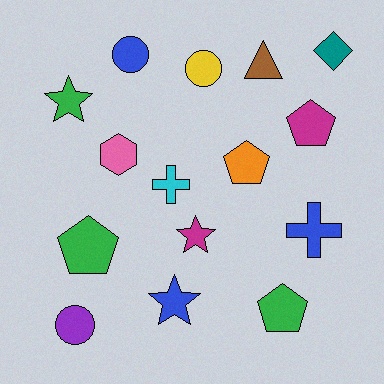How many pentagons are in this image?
There are 4 pentagons.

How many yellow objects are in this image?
There is 1 yellow object.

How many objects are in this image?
There are 15 objects.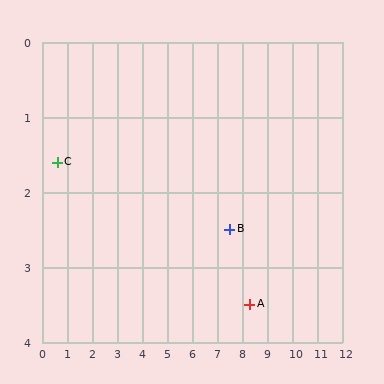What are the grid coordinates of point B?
Point B is at approximately (7.5, 2.5).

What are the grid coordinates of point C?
Point C is at approximately (0.6, 1.6).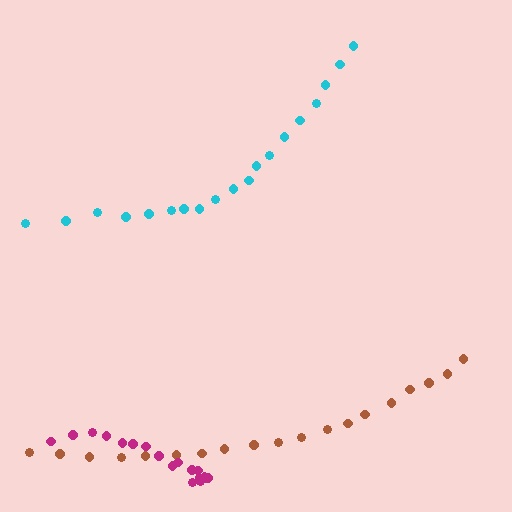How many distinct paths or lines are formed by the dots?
There are 3 distinct paths.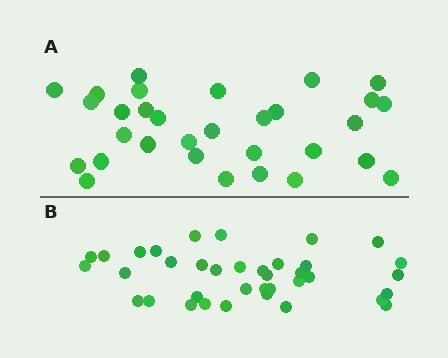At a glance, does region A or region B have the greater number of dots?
Region B (the bottom region) has more dots.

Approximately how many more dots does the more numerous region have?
Region B has about 6 more dots than region A.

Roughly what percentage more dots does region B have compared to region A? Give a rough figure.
About 20% more.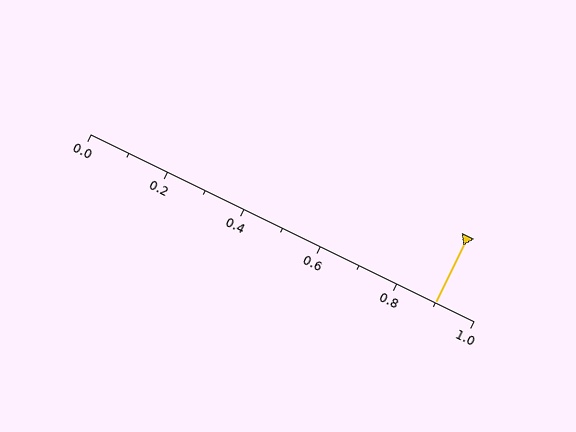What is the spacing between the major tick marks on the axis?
The major ticks are spaced 0.2 apart.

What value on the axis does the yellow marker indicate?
The marker indicates approximately 0.9.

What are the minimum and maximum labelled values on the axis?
The axis runs from 0.0 to 1.0.